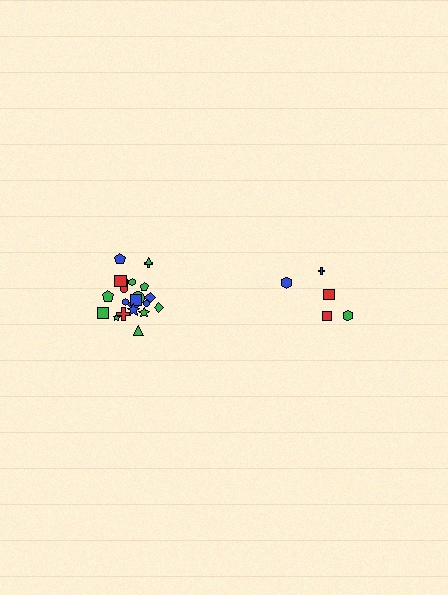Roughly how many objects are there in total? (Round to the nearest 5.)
Roughly 25 objects in total.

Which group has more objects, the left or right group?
The left group.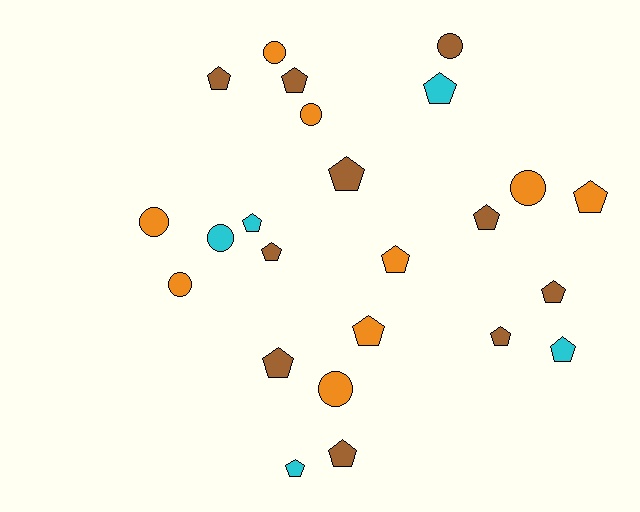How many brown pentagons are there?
There are 9 brown pentagons.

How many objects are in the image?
There are 24 objects.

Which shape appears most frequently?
Pentagon, with 16 objects.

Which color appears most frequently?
Brown, with 10 objects.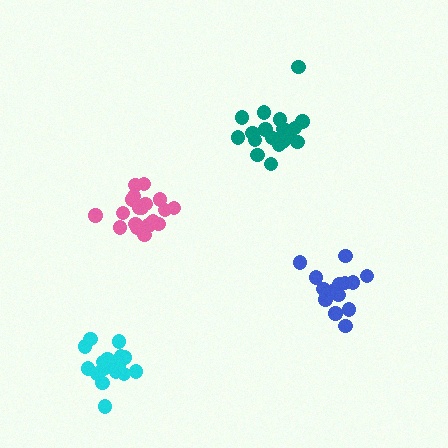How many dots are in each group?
Group 1: 14 dots, Group 2: 19 dots, Group 3: 18 dots, Group 4: 19 dots (70 total).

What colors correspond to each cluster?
The clusters are colored: blue, teal, cyan, pink.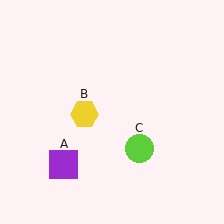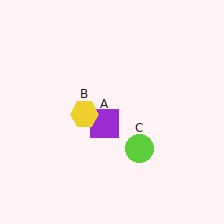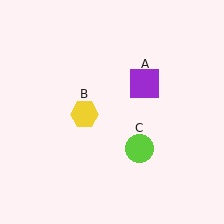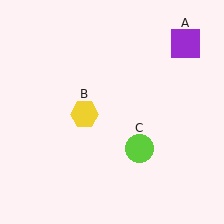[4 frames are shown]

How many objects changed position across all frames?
1 object changed position: purple square (object A).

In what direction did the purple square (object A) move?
The purple square (object A) moved up and to the right.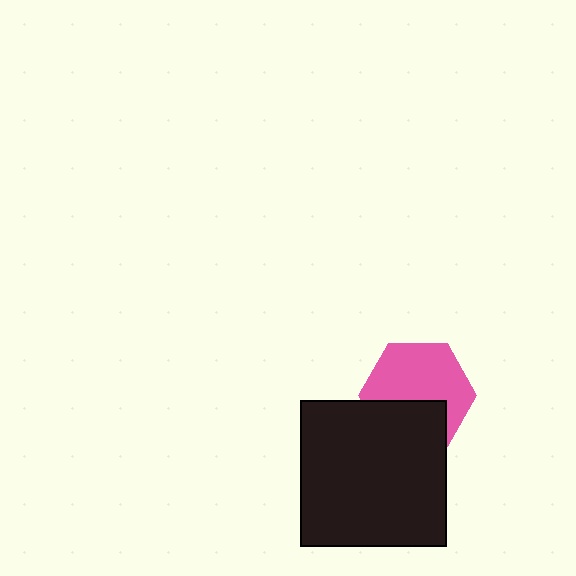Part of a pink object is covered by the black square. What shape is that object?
It is a hexagon.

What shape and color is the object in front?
The object in front is a black square.